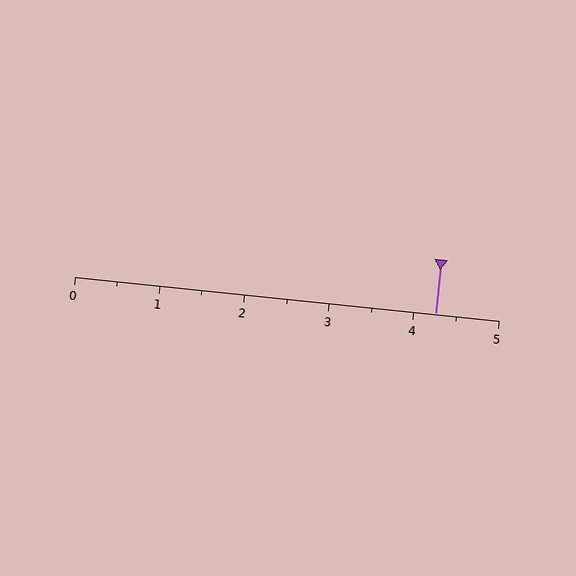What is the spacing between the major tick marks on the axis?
The major ticks are spaced 1 apart.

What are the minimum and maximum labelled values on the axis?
The axis runs from 0 to 5.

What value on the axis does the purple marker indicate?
The marker indicates approximately 4.2.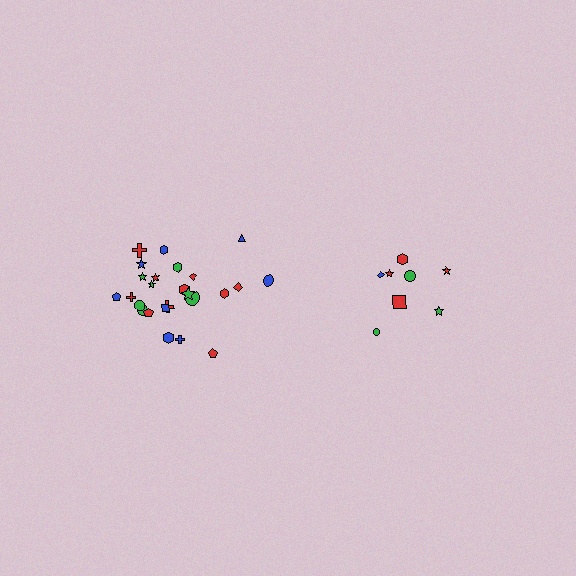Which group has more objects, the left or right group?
The left group.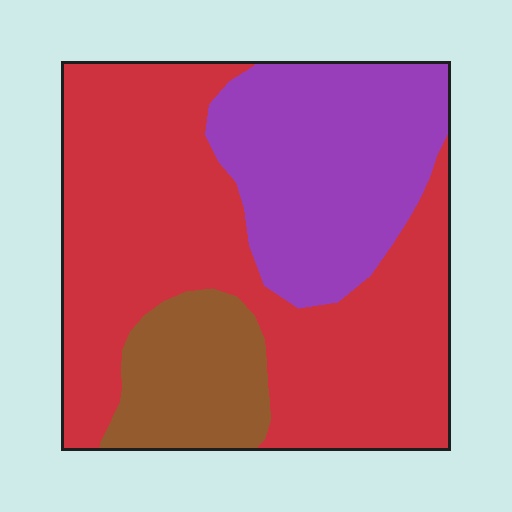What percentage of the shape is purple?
Purple takes up between a sixth and a third of the shape.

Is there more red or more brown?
Red.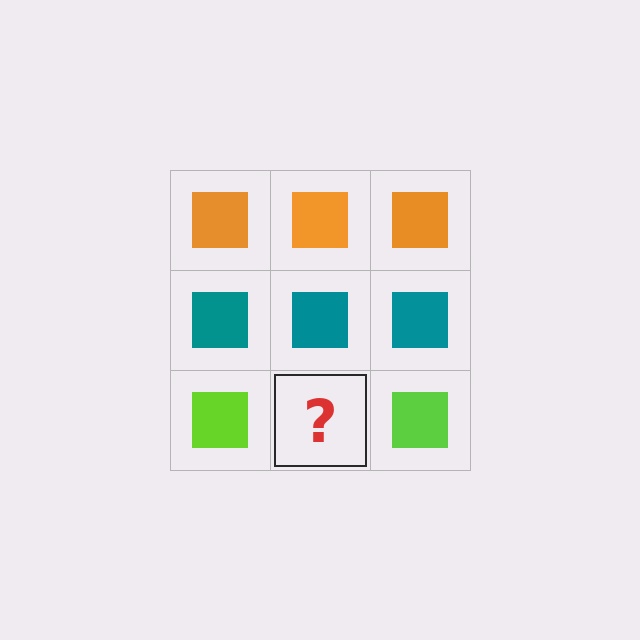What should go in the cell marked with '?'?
The missing cell should contain a lime square.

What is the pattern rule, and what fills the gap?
The rule is that each row has a consistent color. The gap should be filled with a lime square.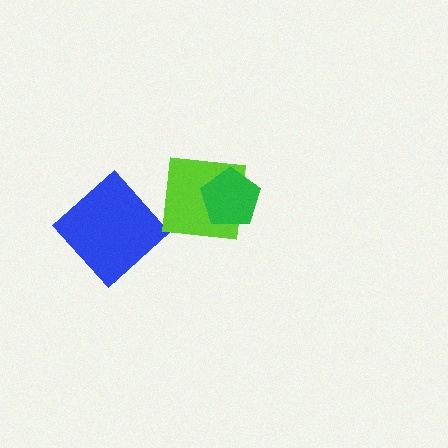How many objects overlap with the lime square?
1 object overlaps with the lime square.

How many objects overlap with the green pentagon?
1 object overlaps with the green pentagon.